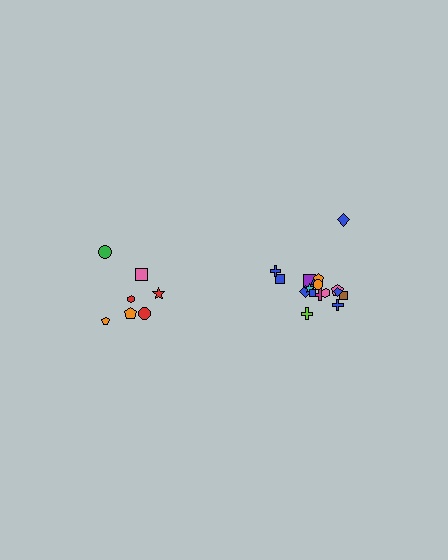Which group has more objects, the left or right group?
The right group.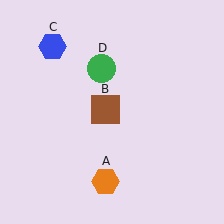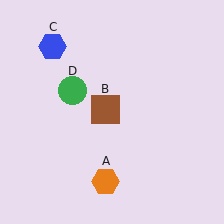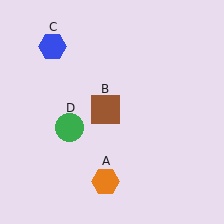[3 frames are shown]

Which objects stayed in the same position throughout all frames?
Orange hexagon (object A) and brown square (object B) and blue hexagon (object C) remained stationary.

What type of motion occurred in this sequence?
The green circle (object D) rotated counterclockwise around the center of the scene.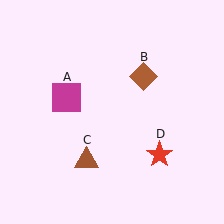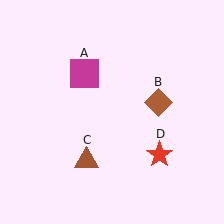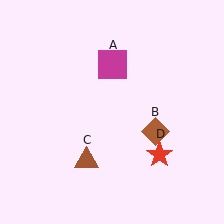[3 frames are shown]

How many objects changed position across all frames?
2 objects changed position: magenta square (object A), brown diamond (object B).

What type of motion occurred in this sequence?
The magenta square (object A), brown diamond (object B) rotated clockwise around the center of the scene.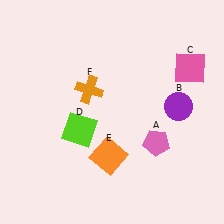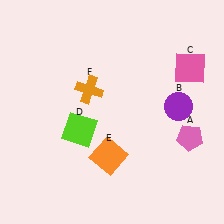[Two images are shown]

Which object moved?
The pink pentagon (A) moved right.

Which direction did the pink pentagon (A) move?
The pink pentagon (A) moved right.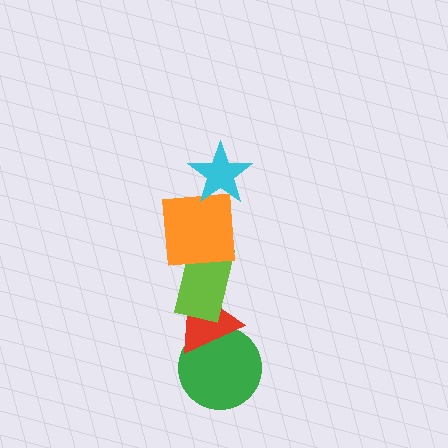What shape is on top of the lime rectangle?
The orange square is on top of the lime rectangle.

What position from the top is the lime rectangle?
The lime rectangle is 3rd from the top.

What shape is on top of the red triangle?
The lime rectangle is on top of the red triangle.